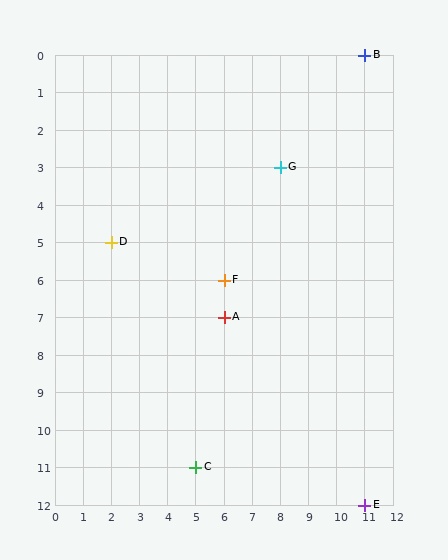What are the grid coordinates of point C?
Point C is at grid coordinates (5, 11).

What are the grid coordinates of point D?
Point D is at grid coordinates (2, 5).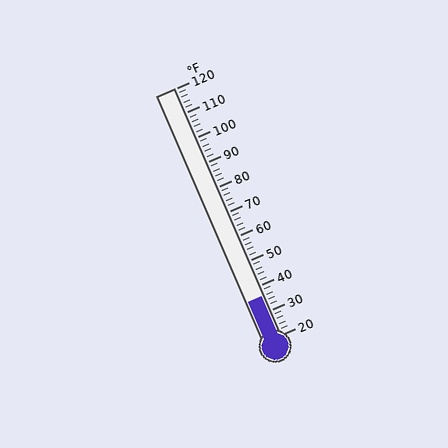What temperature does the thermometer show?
The thermometer shows approximately 36°F.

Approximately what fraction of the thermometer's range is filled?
The thermometer is filled to approximately 15% of its range.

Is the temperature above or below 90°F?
The temperature is below 90°F.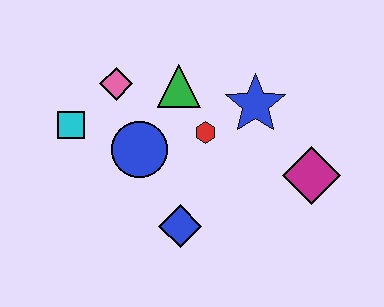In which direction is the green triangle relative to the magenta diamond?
The green triangle is to the left of the magenta diamond.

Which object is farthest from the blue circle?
The magenta diamond is farthest from the blue circle.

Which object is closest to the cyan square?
The pink diamond is closest to the cyan square.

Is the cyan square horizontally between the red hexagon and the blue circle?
No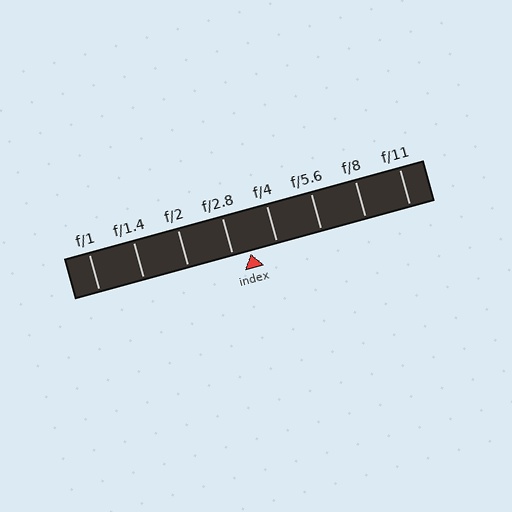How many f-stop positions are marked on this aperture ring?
There are 8 f-stop positions marked.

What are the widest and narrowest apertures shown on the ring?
The widest aperture shown is f/1 and the narrowest is f/11.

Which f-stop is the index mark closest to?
The index mark is closest to f/2.8.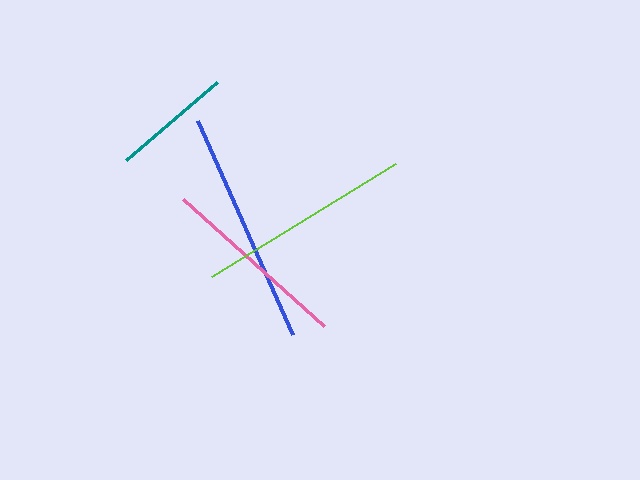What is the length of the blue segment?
The blue segment is approximately 234 pixels long.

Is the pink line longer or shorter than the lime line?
The lime line is longer than the pink line.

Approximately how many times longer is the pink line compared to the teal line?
The pink line is approximately 1.6 times the length of the teal line.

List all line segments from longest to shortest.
From longest to shortest: blue, lime, pink, teal.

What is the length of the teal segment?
The teal segment is approximately 120 pixels long.